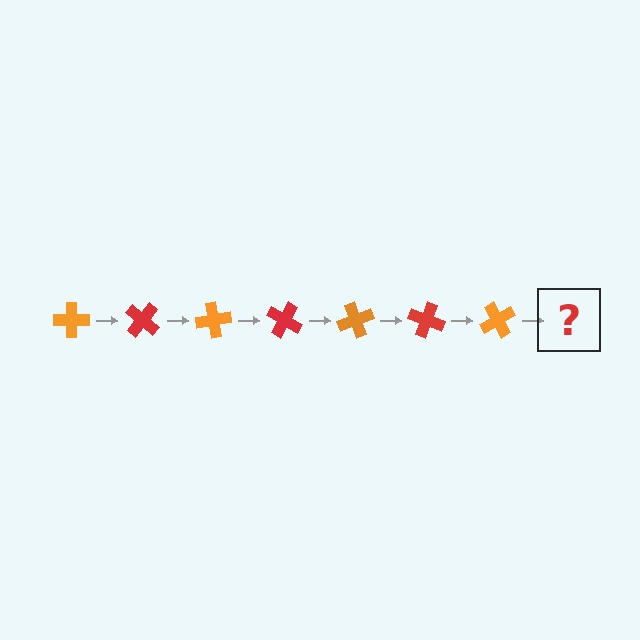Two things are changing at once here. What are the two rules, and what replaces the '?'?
The two rules are that it rotates 40 degrees each step and the color cycles through orange and red. The '?' should be a red cross, rotated 280 degrees from the start.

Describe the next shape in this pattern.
It should be a red cross, rotated 280 degrees from the start.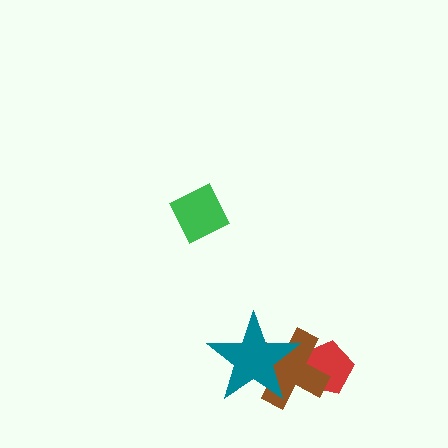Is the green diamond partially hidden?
No, no other shape covers it.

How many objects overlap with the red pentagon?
1 object overlaps with the red pentagon.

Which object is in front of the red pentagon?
The brown cross is in front of the red pentagon.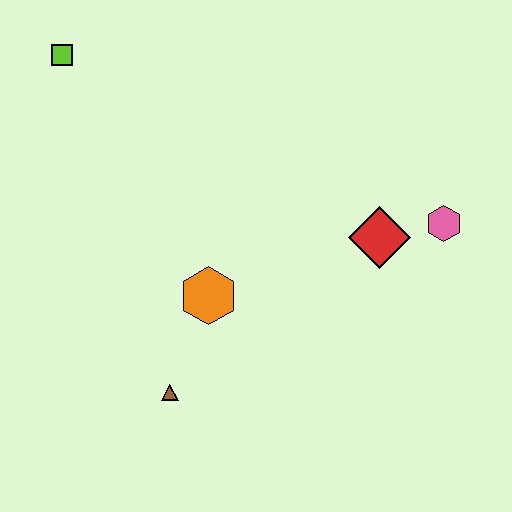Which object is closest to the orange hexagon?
The brown triangle is closest to the orange hexagon.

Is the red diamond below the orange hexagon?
No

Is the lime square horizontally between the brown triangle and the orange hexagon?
No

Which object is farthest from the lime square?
The pink hexagon is farthest from the lime square.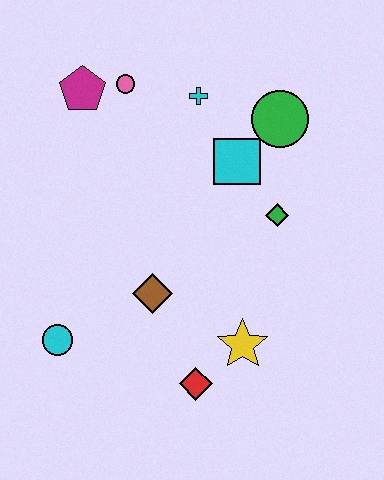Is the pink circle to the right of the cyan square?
No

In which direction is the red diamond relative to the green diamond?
The red diamond is below the green diamond.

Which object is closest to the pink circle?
The magenta pentagon is closest to the pink circle.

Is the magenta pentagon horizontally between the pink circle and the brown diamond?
No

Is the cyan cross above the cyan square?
Yes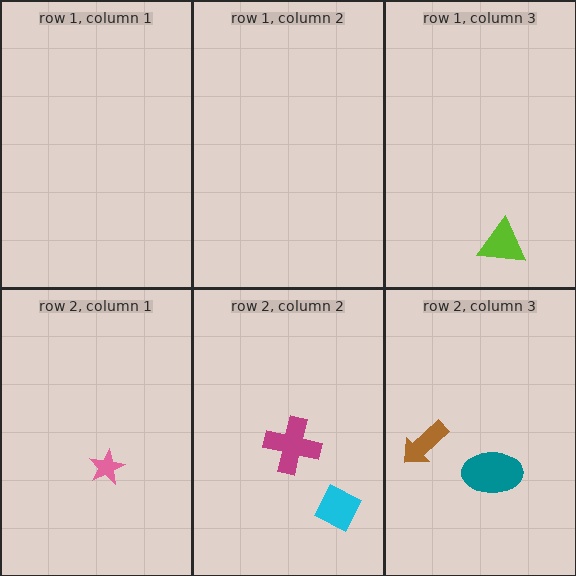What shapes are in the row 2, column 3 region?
The teal ellipse, the brown arrow.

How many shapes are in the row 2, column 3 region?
2.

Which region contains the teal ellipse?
The row 2, column 3 region.